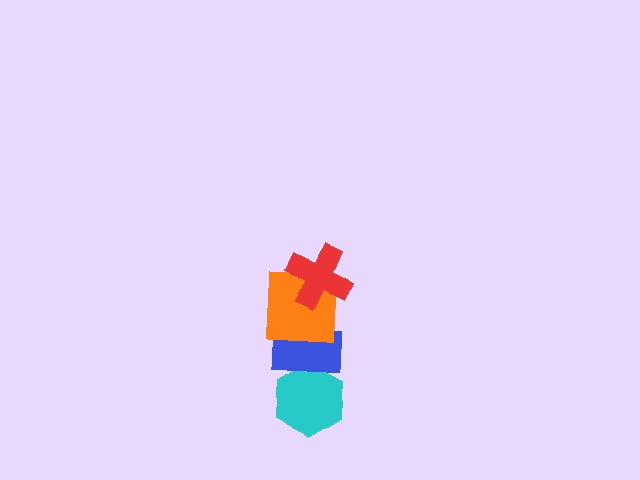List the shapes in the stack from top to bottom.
From top to bottom: the red cross, the orange square, the blue rectangle, the cyan hexagon.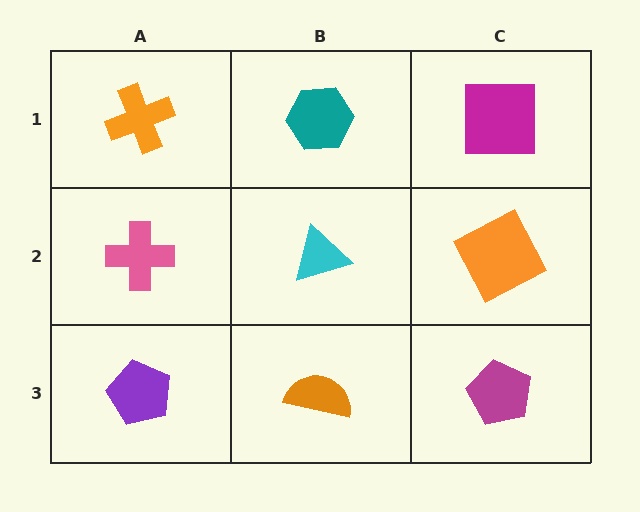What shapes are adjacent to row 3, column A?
A pink cross (row 2, column A), an orange semicircle (row 3, column B).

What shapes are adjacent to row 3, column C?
An orange square (row 2, column C), an orange semicircle (row 3, column B).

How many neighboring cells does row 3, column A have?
2.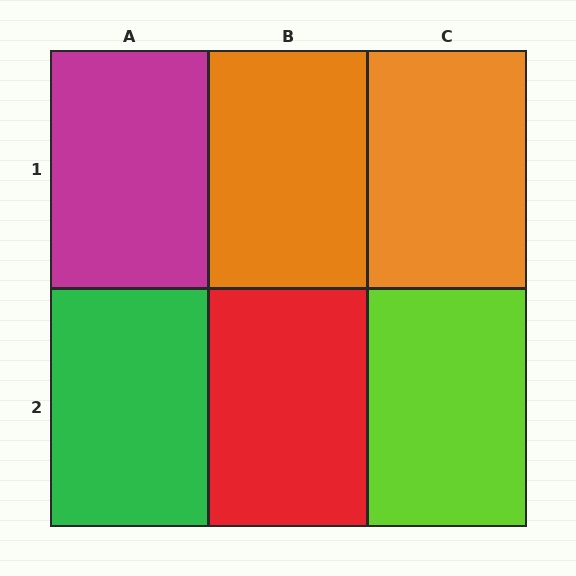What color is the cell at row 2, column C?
Lime.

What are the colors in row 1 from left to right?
Magenta, orange, orange.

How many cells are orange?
2 cells are orange.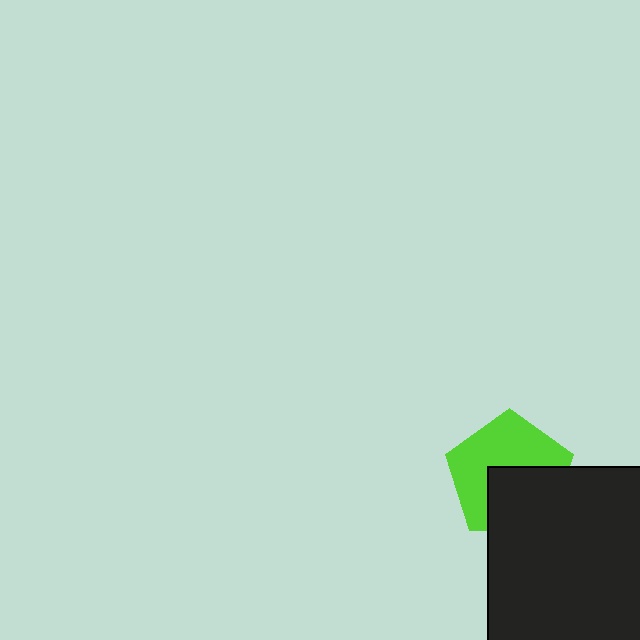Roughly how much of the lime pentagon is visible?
About half of it is visible (roughly 57%).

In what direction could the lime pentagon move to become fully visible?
The lime pentagon could move up. That would shift it out from behind the black square entirely.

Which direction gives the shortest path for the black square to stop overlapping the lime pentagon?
Moving down gives the shortest separation.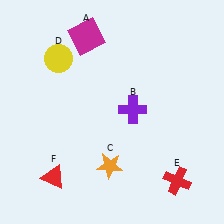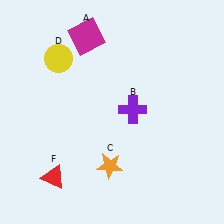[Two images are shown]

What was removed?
The red cross (E) was removed in Image 2.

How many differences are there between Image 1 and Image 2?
There is 1 difference between the two images.